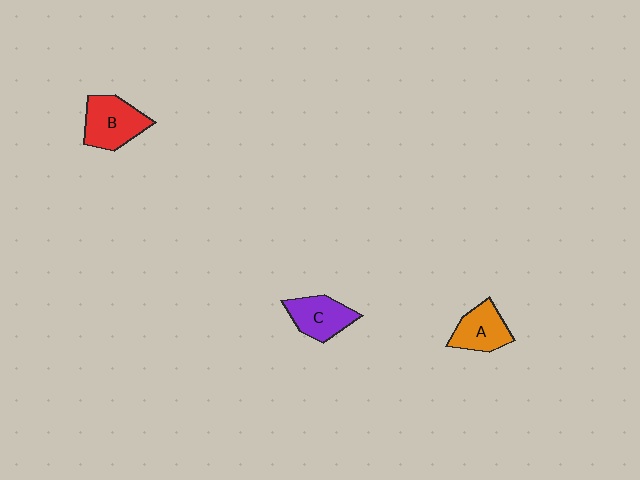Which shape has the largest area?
Shape B (red).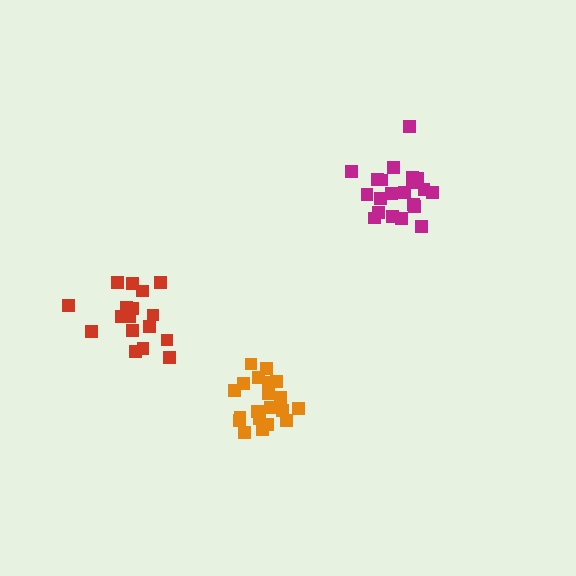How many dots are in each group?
Group 1: 21 dots, Group 2: 20 dots, Group 3: 18 dots (59 total).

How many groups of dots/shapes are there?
There are 3 groups.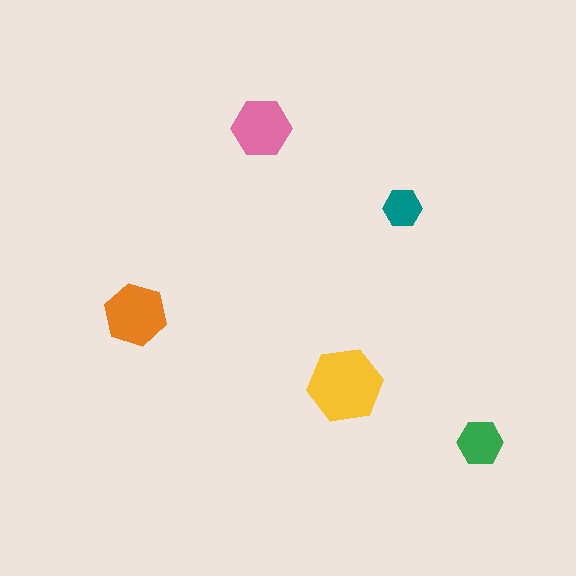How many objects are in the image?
There are 5 objects in the image.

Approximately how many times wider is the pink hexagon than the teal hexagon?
About 1.5 times wider.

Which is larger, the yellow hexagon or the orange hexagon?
The yellow one.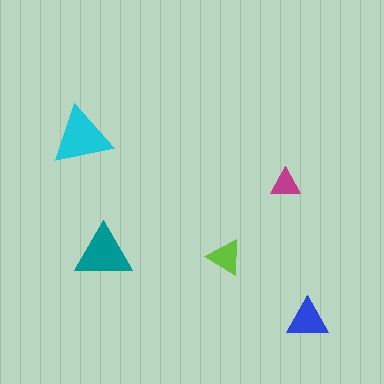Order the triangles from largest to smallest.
the cyan one, the teal one, the blue one, the lime one, the magenta one.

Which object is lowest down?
The blue triangle is bottommost.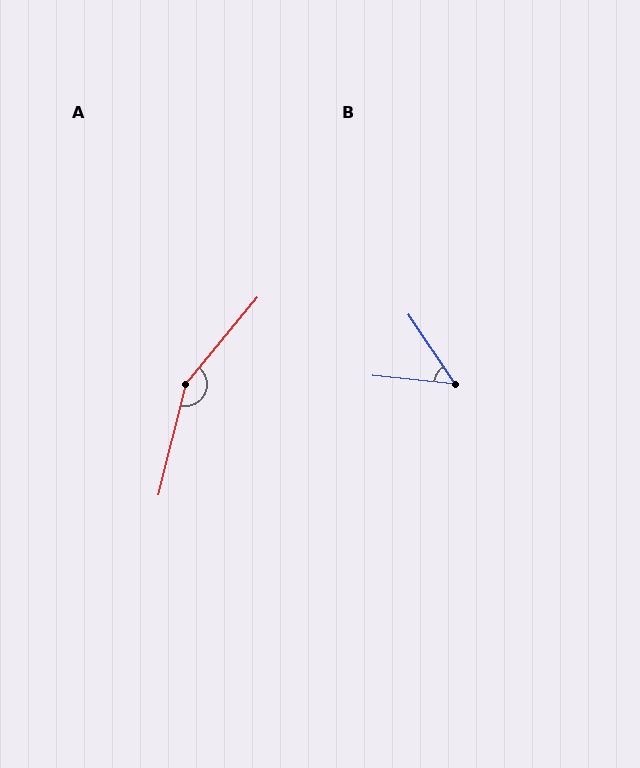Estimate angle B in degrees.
Approximately 51 degrees.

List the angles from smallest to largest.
B (51°), A (154°).